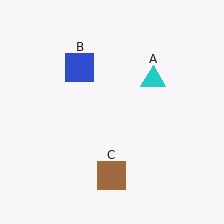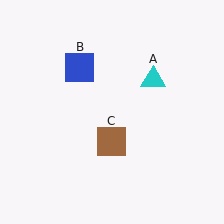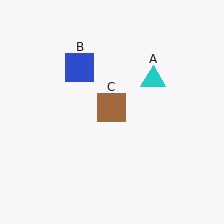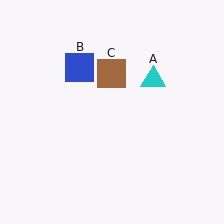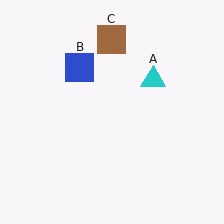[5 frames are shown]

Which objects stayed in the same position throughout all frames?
Cyan triangle (object A) and blue square (object B) remained stationary.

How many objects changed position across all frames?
1 object changed position: brown square (object C).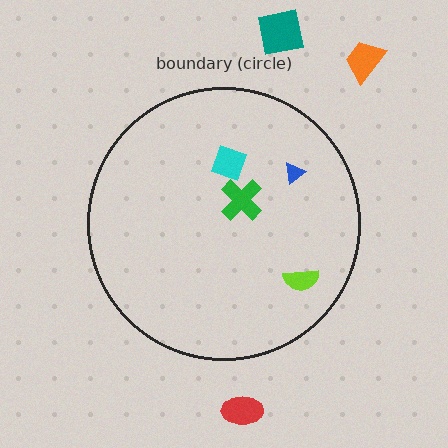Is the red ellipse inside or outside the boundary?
Outside.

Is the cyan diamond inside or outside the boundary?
Inside.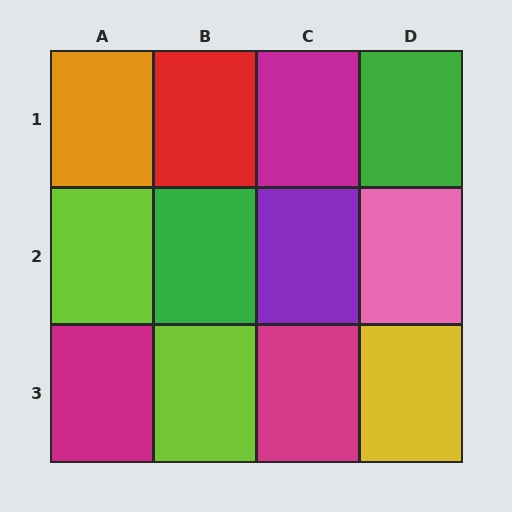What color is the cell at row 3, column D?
Yellow.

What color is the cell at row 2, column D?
Pink.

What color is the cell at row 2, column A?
Lime.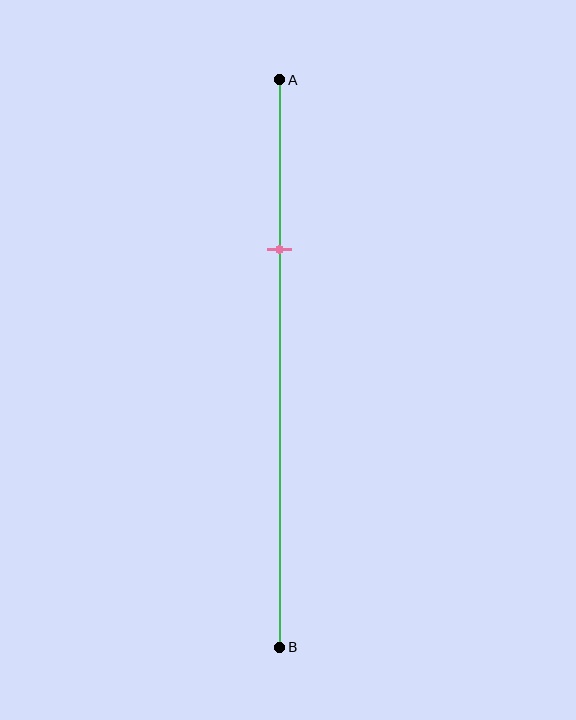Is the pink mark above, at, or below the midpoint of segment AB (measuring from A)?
The pink mark is above the midpoint of segment AB.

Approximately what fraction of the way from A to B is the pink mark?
The pink mark is approximately 30% of the way from A to B.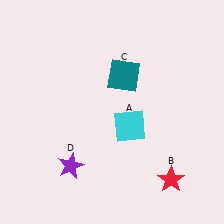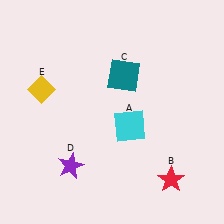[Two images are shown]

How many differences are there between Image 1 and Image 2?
There is 1 difference between the two images.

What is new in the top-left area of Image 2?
A yellow diamond (E) was added in the top-left area of Image 2.